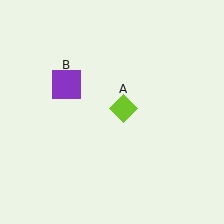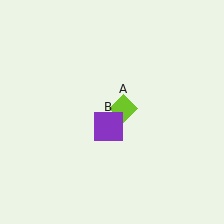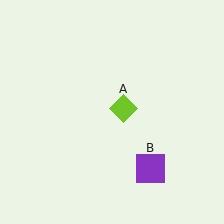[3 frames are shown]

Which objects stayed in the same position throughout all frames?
Lime diamond (object A) remained stationary.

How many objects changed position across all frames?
1 object changed position: purple square (object B).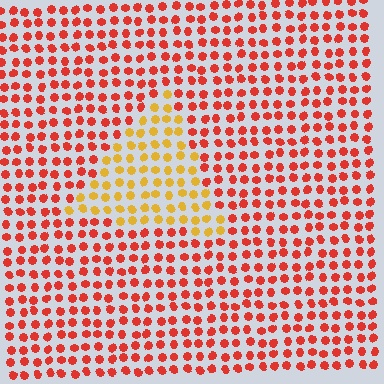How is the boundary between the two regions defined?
The boundary is defined purely by a slight shift in hue (about 42 degrees). Spacing, size, and orientation are identical on both sides.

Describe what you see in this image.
The image is filled with small red elements in a uniform arrangement. A triangle-shaped region is visible where the elements are tinted to a slightly different hue, forming a subtle color boundary.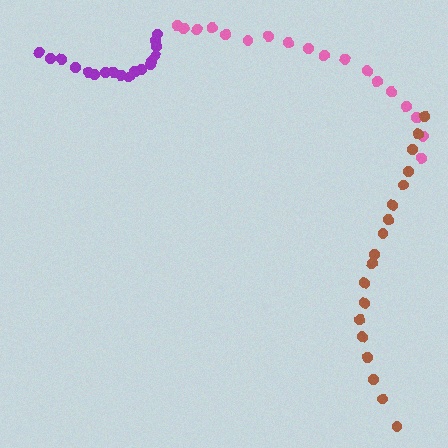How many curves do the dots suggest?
There are 3 distinct paths.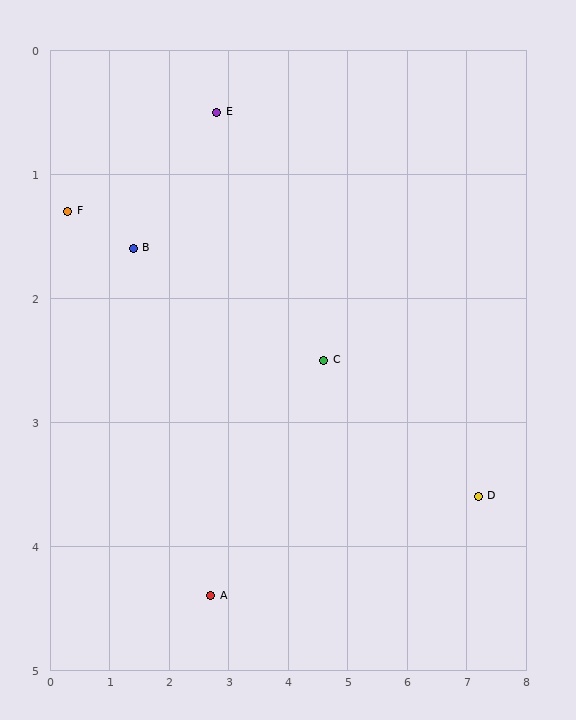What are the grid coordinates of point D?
Point D is at approximately (7.2, 3.6).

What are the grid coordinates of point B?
Point B is at approximately (1.4, 1.6).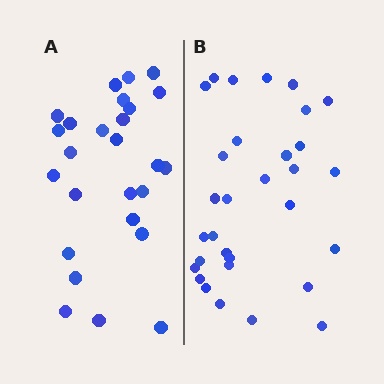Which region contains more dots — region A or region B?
Region B (the right region) has more dots.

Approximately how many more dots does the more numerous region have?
Region B has about 5 more dots than region A.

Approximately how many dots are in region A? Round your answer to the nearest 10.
About 30 dots. (The exact count is 26, which rounds to 30.)